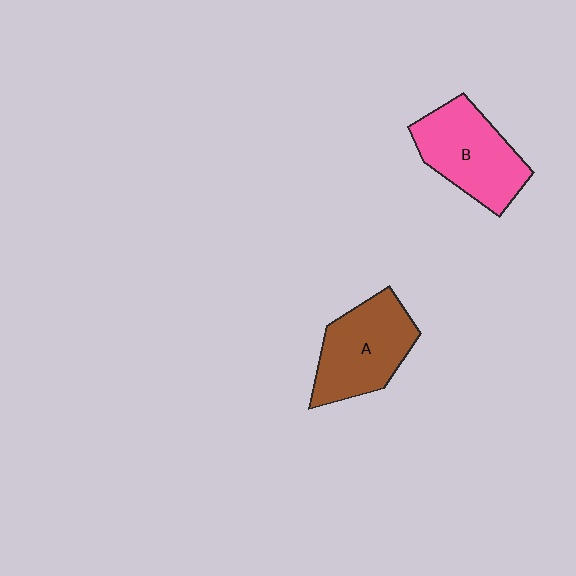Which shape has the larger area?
Shape B (pink).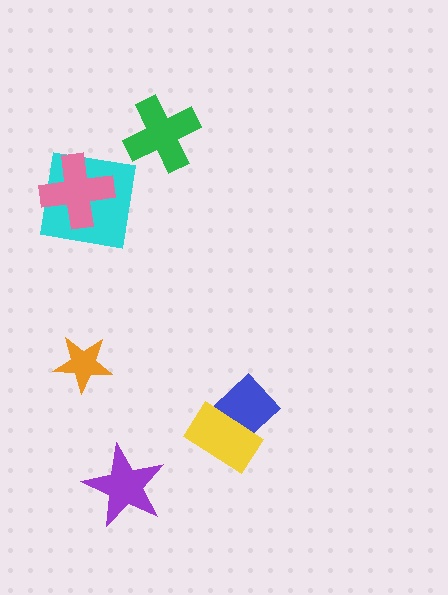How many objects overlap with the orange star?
0 objects overlap with the orange star.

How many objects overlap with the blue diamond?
1 object overlaps with the blue diamond.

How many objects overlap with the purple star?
0 objects overlap with the purple star.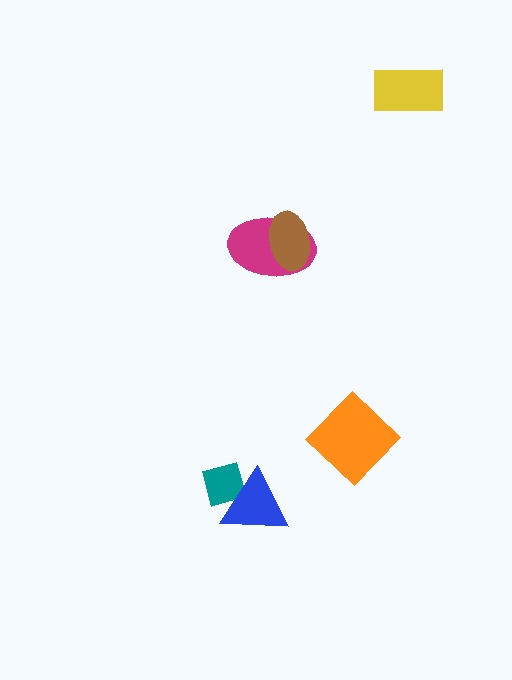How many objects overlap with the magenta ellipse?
1 object overlaps with the magenta ellipse.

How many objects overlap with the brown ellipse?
1 object overlaps with the brown ellipse.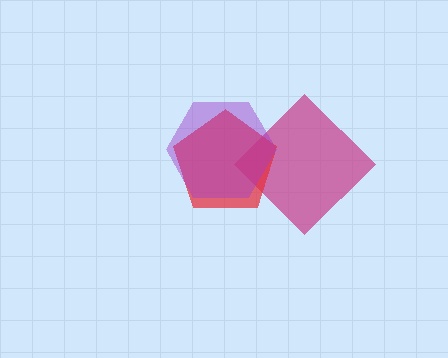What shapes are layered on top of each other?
The layered shapes are: a magenta diamond, a red pentagon, a purple hexagon.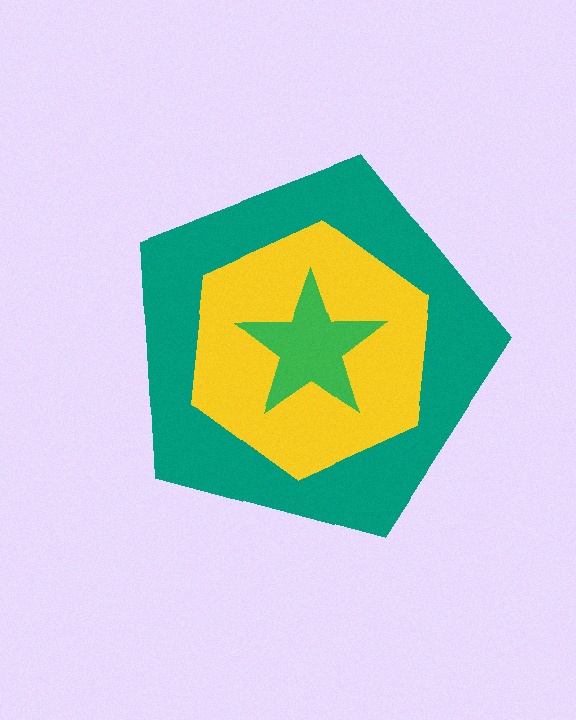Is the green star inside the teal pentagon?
Yes.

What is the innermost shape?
The green star.